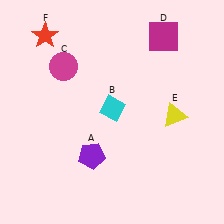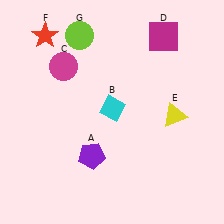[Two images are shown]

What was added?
A lime circle (G) was added in Image 2.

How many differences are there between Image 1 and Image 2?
There is 1 difference between the two images.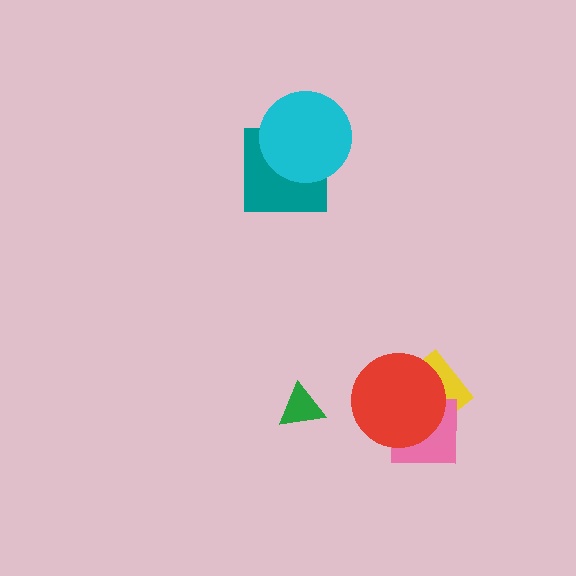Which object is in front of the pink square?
The red circle is in front of the pink square.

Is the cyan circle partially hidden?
No, no other shape covers it.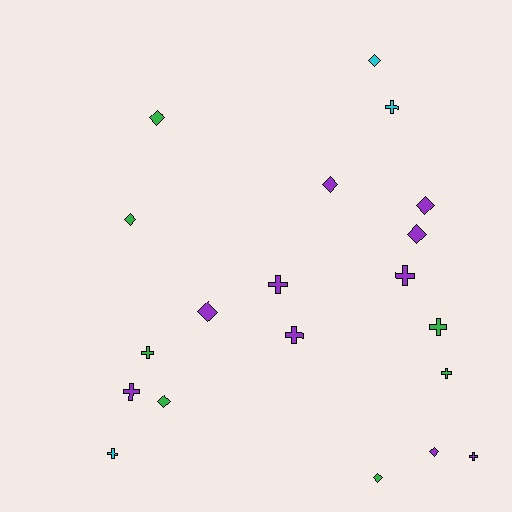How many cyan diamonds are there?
There is 1 cyan diamond.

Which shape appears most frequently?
Cross, with 10 objects.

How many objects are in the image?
There are 20 objects.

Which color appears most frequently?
Purple, with 10 objects.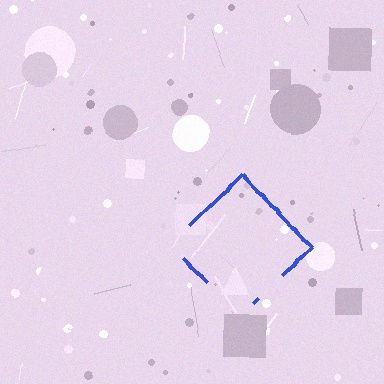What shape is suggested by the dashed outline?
The dashed outline suggests a diamond.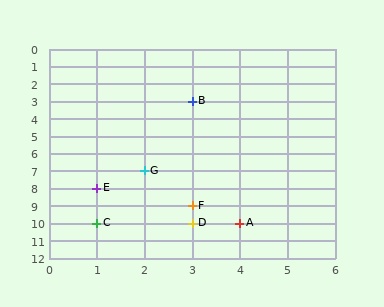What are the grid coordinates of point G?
Point G is at grid coordinates (2, 7).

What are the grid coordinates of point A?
Point A is at grid coordinates (4, 10).